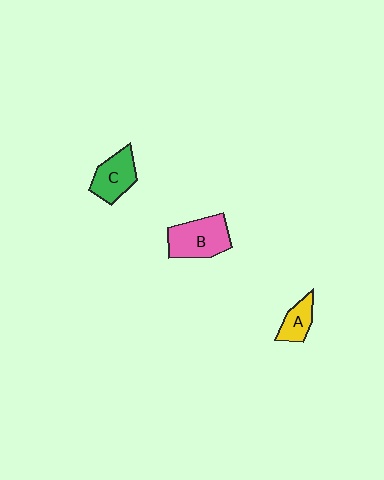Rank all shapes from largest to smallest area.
From largest to smallest: B (pink), C (green), A (yellow).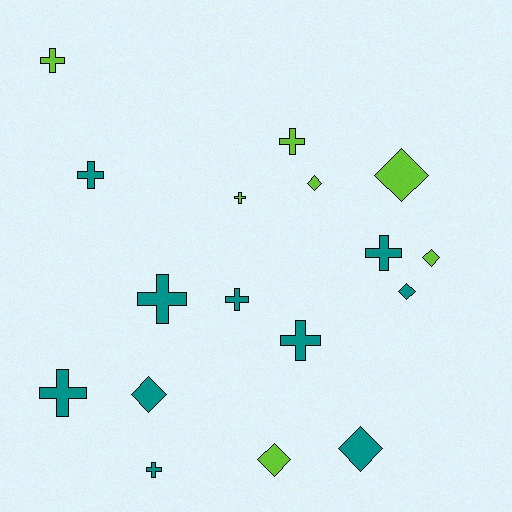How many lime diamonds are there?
There are 4 lime diamonds.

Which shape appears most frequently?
Cross, with 10 objects.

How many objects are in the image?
There are 17 objects.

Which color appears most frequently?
Teal, with 10 objects.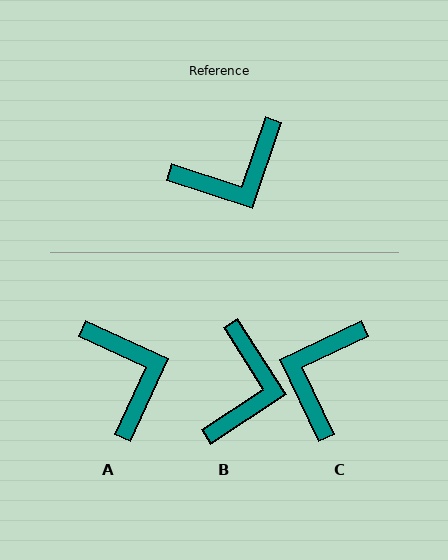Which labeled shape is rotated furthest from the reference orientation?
C, about 136 degrees away.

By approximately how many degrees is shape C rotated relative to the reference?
Approximately 136 degrees clockwise.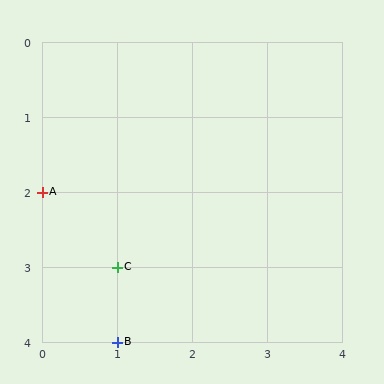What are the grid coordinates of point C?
Point C is at grid coordinates (1, 3).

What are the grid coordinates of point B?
Point B is at grid coordinates (1, 4).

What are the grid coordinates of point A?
Point A is at grid coordinates (0, 2).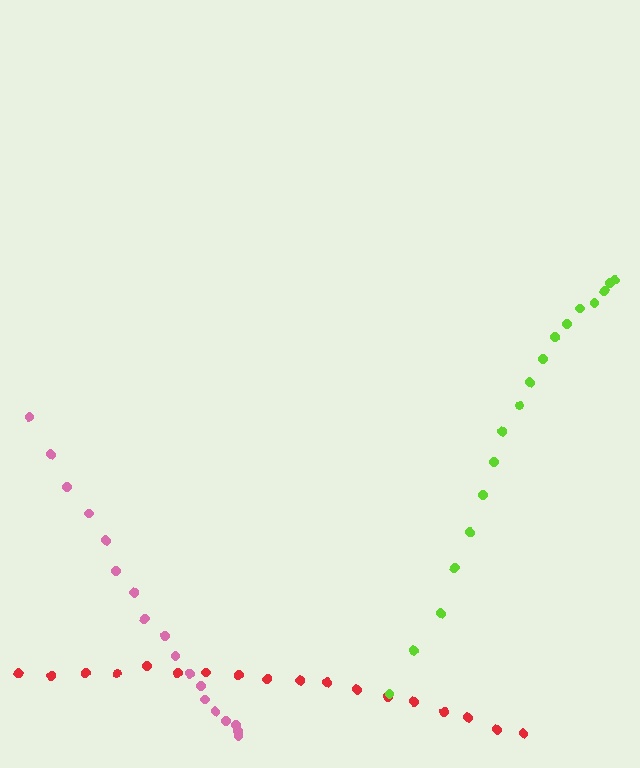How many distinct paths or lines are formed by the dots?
There are 3 distinct paths.